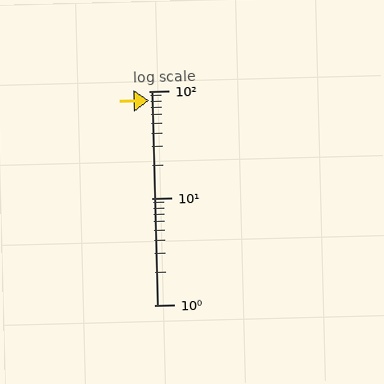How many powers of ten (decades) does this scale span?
The scale spans 2 decades, from 1 to 100.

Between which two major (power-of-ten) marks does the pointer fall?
The pointer is between 10 and 100.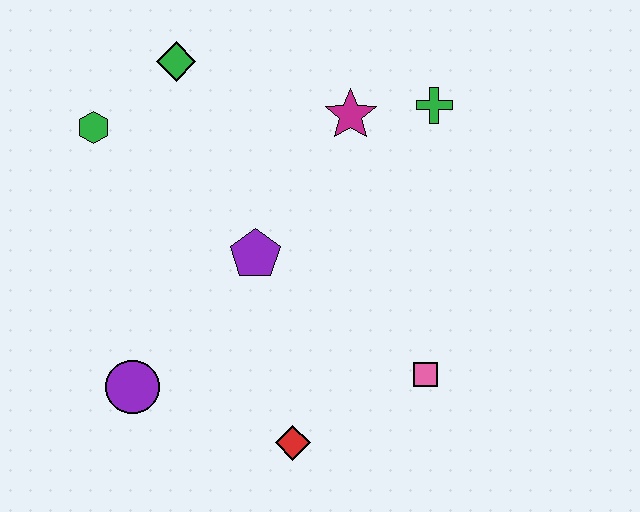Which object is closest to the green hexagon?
The green diamond is closest to the green hexagon.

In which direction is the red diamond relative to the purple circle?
The red diamond is to the right of the purple circle.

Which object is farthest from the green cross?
The purple circle is farthest from the green cross.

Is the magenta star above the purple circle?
Yes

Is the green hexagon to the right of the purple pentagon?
No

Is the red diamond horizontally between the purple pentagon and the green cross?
Yes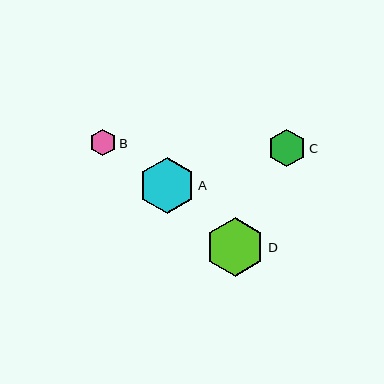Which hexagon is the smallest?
Hexagon B is the smallest with a size of approximately 27 pixels.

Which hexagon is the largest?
Hexagon D is the largest with a size of approximately 59 pixels.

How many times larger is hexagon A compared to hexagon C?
Hexagon A is approximately 1.5 times the size of hexagon C.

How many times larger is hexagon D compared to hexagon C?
Hexagon D is approximately 1.6 times the size of hexagon C.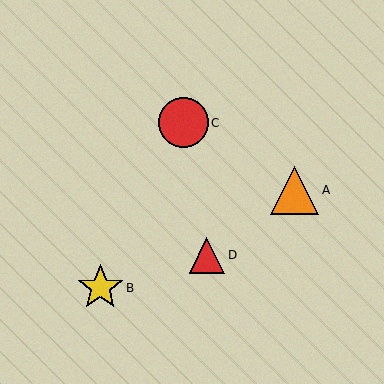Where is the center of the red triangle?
The center of the red triangle is at (207, 255).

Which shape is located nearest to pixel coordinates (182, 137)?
The red circle (labeled C) at (183, 123) is nearest to that location.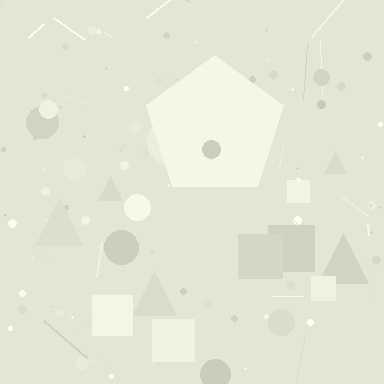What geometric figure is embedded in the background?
A pentagon is embedded in the background.